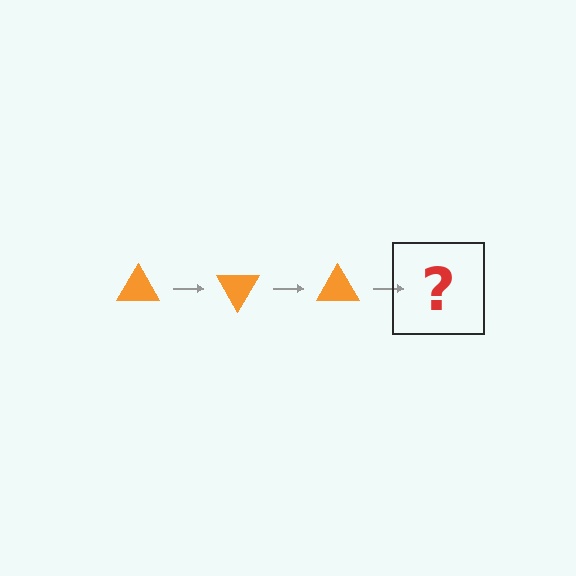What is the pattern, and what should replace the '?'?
The pattern is that the triangle rotates 60 degrees each step. The '?' should be an orange triangle rotated 180 degrees.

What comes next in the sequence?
The next element should be an orange triangle rotated 180 degrees.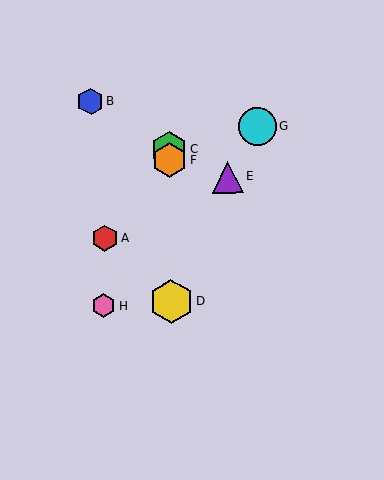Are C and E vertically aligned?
No, C is at x≈169 and E is at x≈228.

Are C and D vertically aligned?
Yes, both are at x≈169.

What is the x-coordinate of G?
Object G is at x≈257.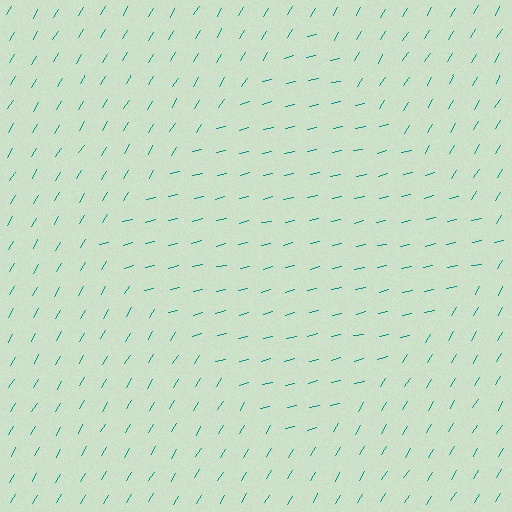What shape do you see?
I see a diamond.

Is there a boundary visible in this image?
Yes, there is a texture boundary formed by a change in line orientation.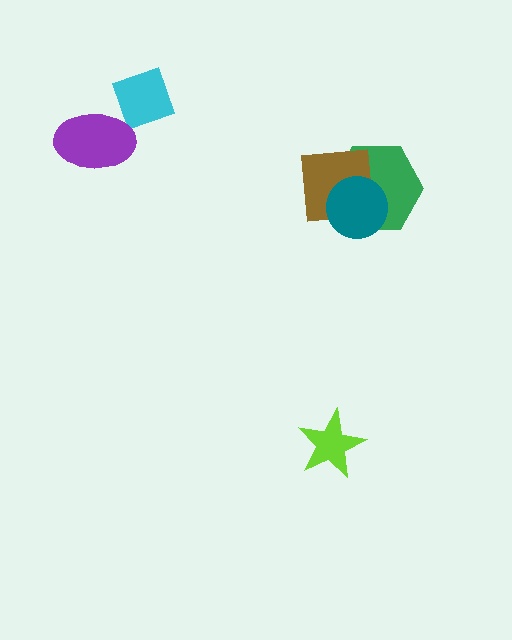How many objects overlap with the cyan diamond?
1 object overlaps with the cyan diamond.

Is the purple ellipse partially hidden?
No, no other shape covers it.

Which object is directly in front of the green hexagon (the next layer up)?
The brown square is directly in front of the green hexagon.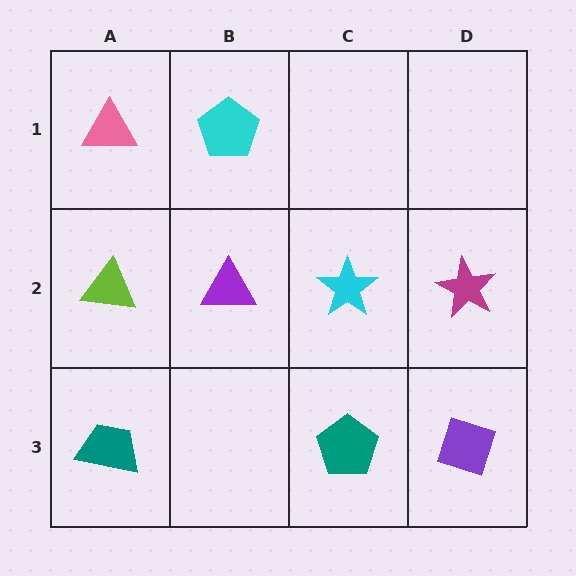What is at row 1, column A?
A pink triangle.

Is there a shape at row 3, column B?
No, that cell is empty.